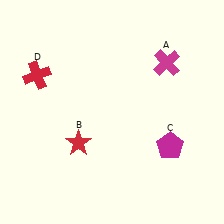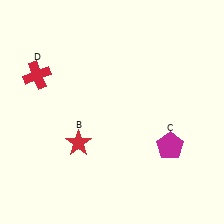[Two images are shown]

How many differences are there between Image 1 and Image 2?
There is 1 difference between the two images.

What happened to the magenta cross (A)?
The magenta cross (A) was removed in Image 2. It was in the top-right area of Image 1.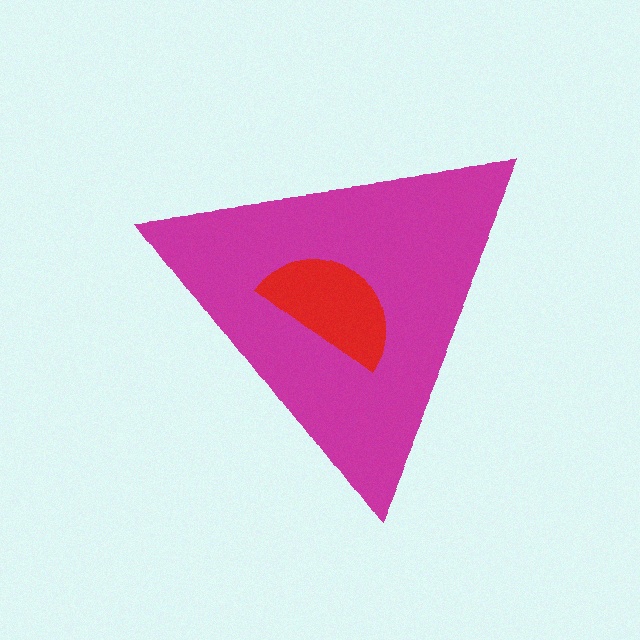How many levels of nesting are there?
2.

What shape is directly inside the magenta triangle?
The red semicircle.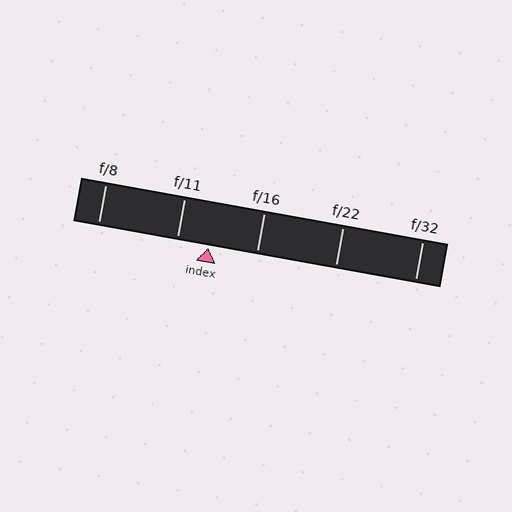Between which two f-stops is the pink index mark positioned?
The index mark is between f/11 and f/16.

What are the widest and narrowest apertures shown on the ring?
The widest aperture shown is f/8 and the narrowest is f/32.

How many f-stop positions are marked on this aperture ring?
There are 5 f-stop positions marked.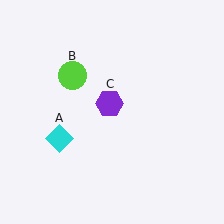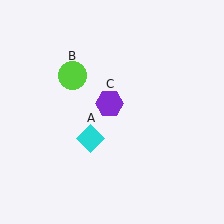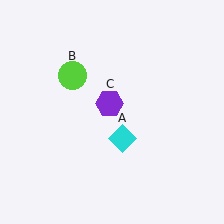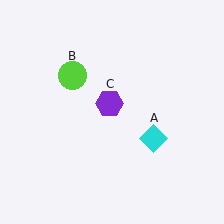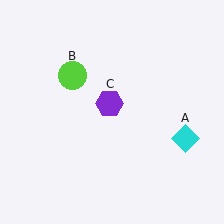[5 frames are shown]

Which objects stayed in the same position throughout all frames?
Lime circle (object B) and purple hexagon (object C) remained stationary.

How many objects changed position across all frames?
1 object changed position: cyan diamond (object A).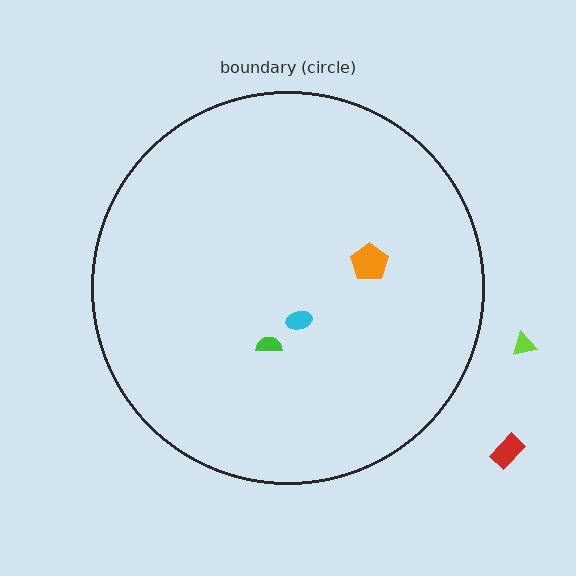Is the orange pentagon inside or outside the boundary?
Inside.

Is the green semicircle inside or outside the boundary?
Inside.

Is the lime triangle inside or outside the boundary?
Outside.